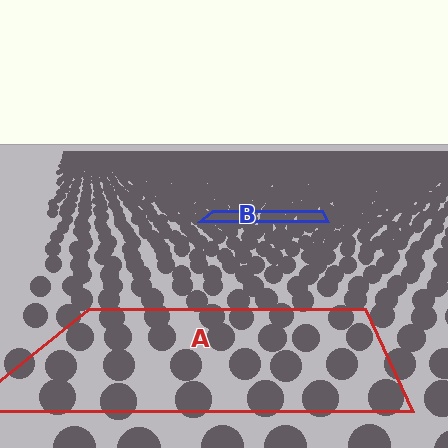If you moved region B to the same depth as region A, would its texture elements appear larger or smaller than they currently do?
They would appear larger. At a closer depth, the same texture elements are projected at a bigger on-screen size.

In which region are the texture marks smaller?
The texture marks are smaller in region B, because it is farther away.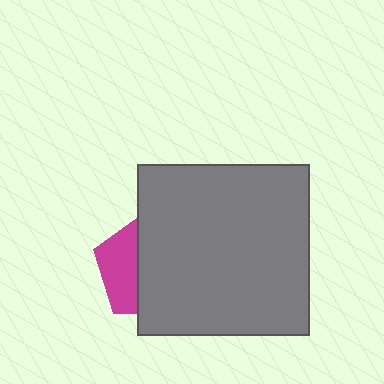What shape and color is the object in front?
The object in front is a gray square.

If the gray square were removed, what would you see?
You would see the complete magenta pentagon.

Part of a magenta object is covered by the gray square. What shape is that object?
It is a pentagon.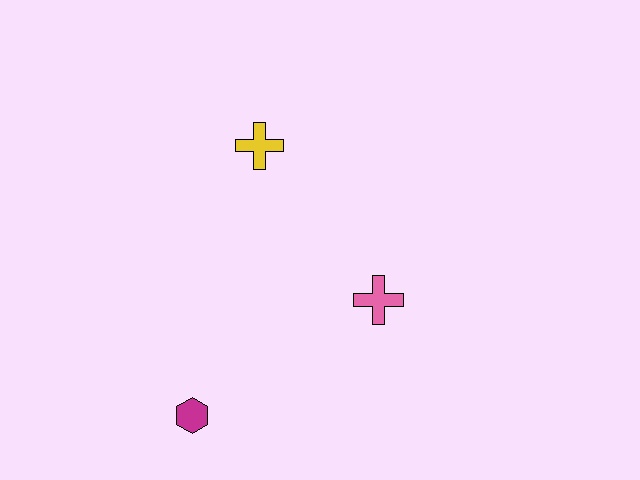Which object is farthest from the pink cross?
The magenta hexagon is farthest from the pink cross.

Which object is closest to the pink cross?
The yellow cross is closest to the pink cross.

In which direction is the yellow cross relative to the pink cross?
The yellow cross is above the pink cross.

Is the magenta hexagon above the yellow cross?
No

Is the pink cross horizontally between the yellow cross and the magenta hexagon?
No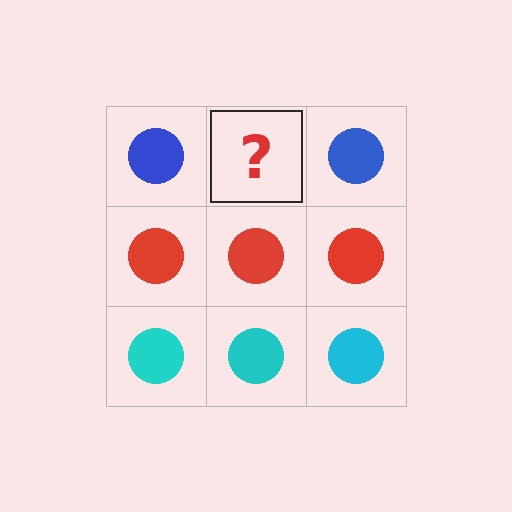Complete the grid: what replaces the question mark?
The question mark should be replaced with a blue circle.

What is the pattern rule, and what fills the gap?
The rule is that each row has a consistent color. The gap should be filled with a blue circle.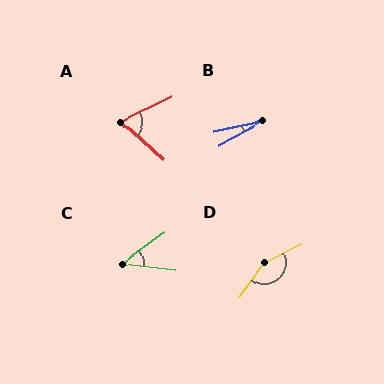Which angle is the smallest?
B, at approximately 17 degrees.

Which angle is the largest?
D, at approximately 152 degrees.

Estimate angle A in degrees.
Approximately 68 degrees.